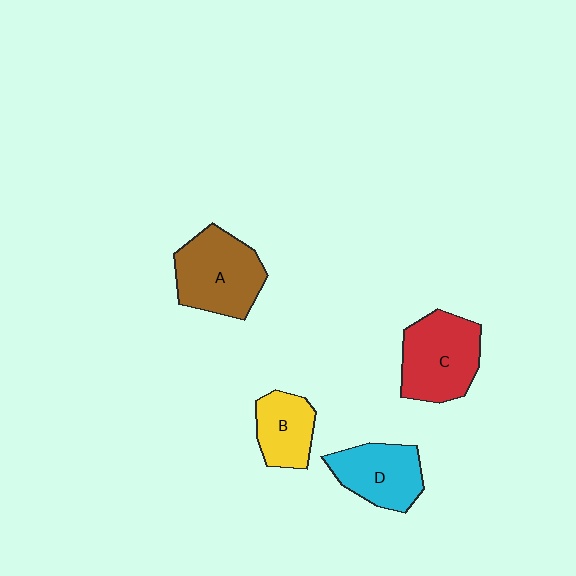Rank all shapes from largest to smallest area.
From largest to smallest: A (brown), C (red), D (cyan), B (yellow).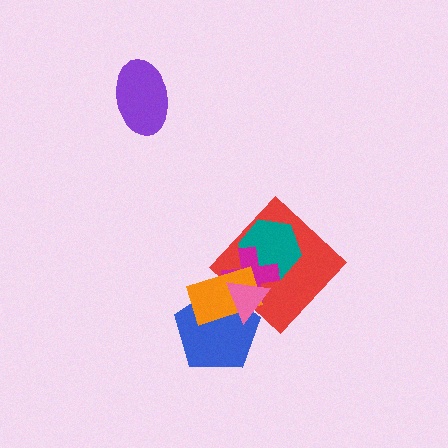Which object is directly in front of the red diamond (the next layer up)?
The teal hexagon is directly in front of the red diamond.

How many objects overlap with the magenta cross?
5 objects overlap with the magenta cross.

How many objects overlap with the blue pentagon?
3 objects overlap with the blue pentagon.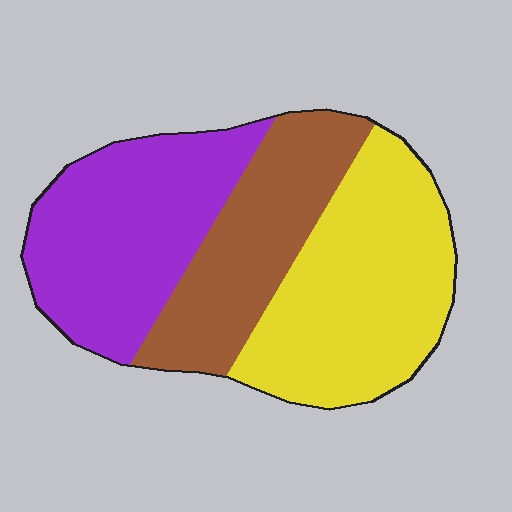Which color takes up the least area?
Brown, at roughly 25%.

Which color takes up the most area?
Yellow, at roughly 40%.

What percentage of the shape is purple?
Purple takes up between a third and a half of the shape.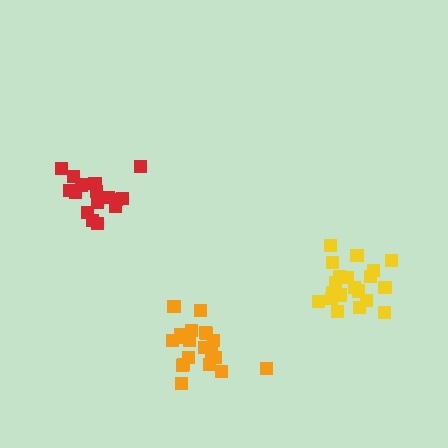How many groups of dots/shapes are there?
There are 3 groups.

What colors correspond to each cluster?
The clusters are colored: yellow, red, orange.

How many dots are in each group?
Group 1: 20 dots, Group 2: 16 dots, Group 3: 20 dots (56 total).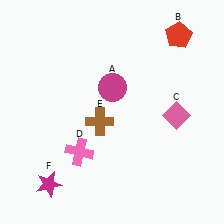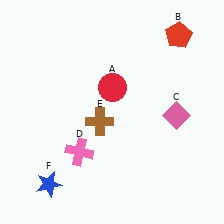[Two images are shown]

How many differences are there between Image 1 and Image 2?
There are 2 differences between the two images.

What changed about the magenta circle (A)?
In Image 1, A is magenta. In Image 2, it changed to red.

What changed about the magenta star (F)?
In Image 1, F is magenta. In Image 2, it changed to blue.